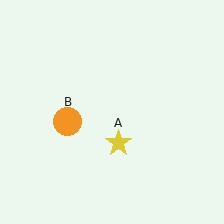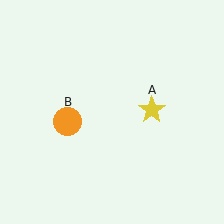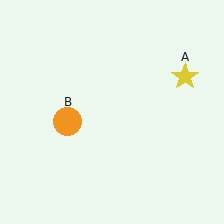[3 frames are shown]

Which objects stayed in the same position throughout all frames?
Orange circle (object B) remained stationary.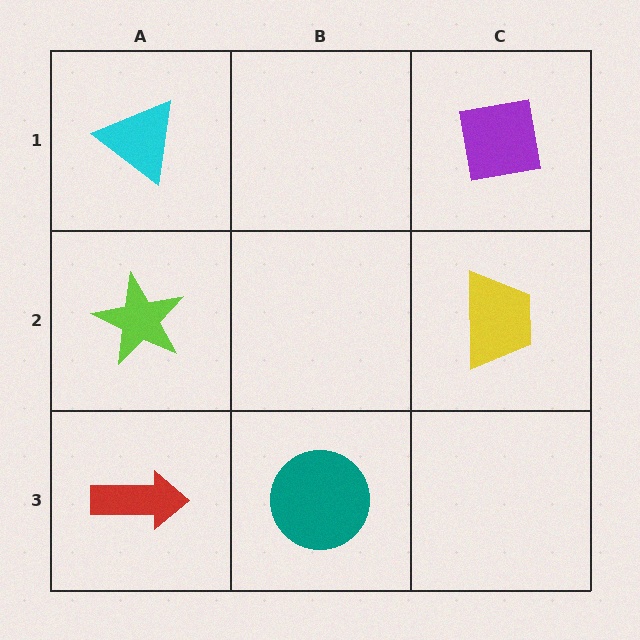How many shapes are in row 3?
2 shapes.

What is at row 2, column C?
A yellow trapezoid.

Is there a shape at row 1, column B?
No, that cell is empty.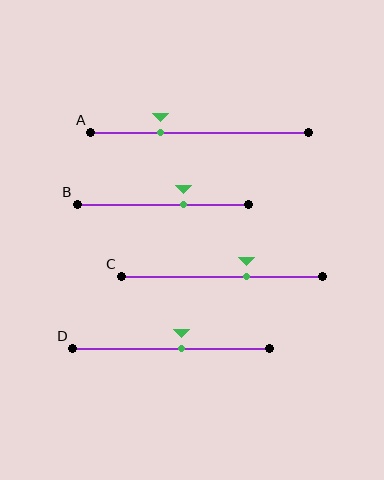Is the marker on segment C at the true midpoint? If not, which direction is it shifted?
No, the marker on segment C is shifted to the right by about 12% of the segment length.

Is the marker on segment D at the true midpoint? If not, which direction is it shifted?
No, the marker on segment D is shifted to the right by about 5% of the segment length.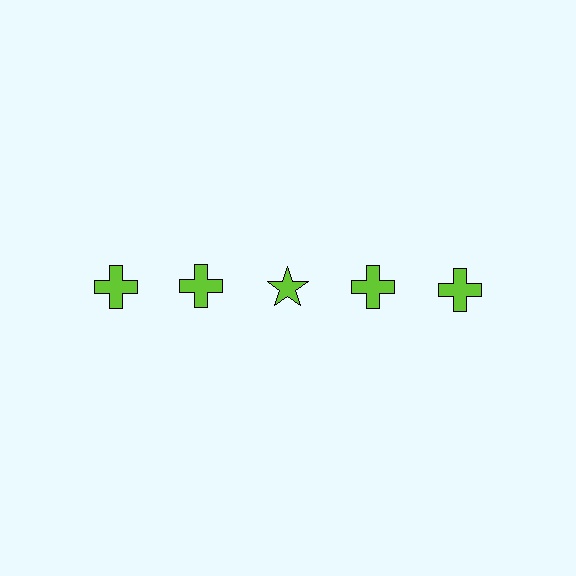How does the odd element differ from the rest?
It has a different shape: star instead of cross.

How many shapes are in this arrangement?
There are 5 shapes arranged in a grid pattern.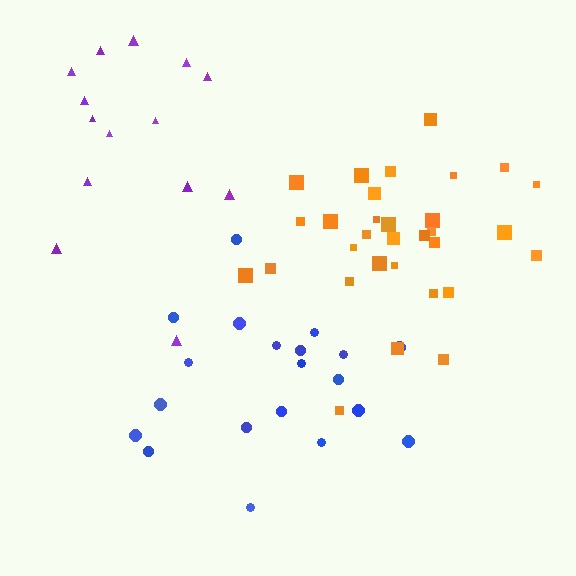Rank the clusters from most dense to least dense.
orange, blue, purple.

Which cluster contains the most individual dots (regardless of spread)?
Orange (31).